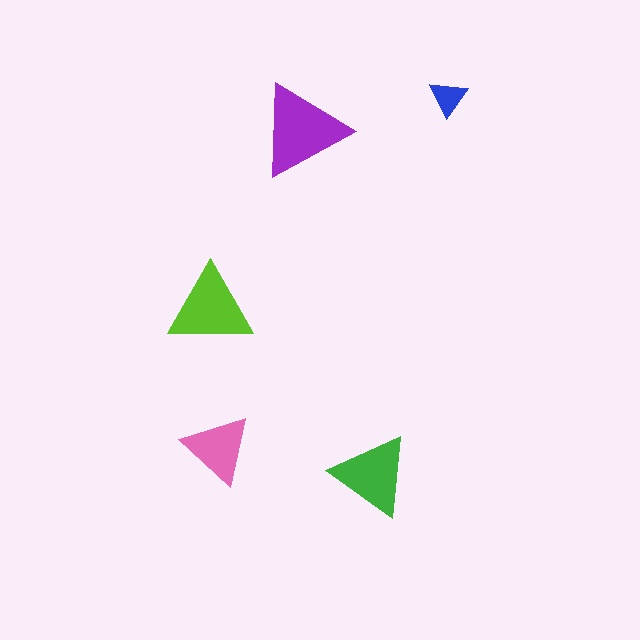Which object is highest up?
The blue triangle is topmost.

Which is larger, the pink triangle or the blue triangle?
The pink one.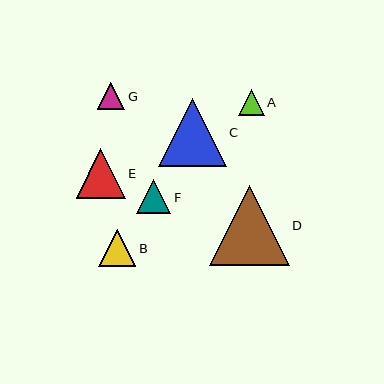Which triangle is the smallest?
Triangle A is the smallest with a size of approximately 26 pixels.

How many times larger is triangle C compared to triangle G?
Triangle C is approximately 2.5 times the size of triangle G.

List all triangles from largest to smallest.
From largest to smallest: D, C, E, B, F, G, A.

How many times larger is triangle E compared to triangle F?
Triangle E is approximately 1.4 times the size of triangle F.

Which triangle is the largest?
Triangle D is the largest with a size of approximately 80 pixels.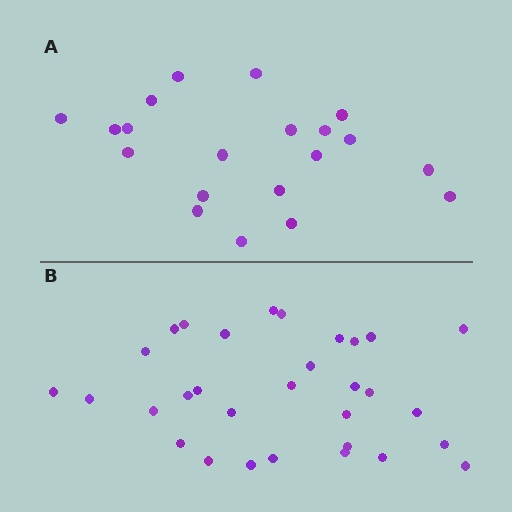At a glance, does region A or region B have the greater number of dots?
Region B (the bottom region) has more dots.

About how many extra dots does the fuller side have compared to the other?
Region B has roughly 12 or so more dots than region A.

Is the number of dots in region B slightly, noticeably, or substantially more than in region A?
Region B has substantially more. The ratio is roughly 1.6 to 1.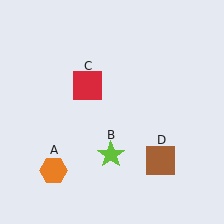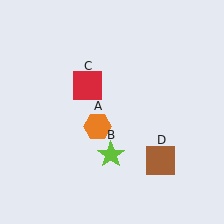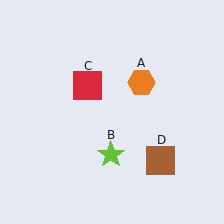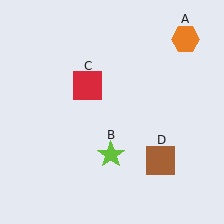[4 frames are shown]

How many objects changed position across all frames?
1 object changed position: orange hexagon (object A).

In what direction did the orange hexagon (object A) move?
The orange hexagon (object A) moved up and to the right.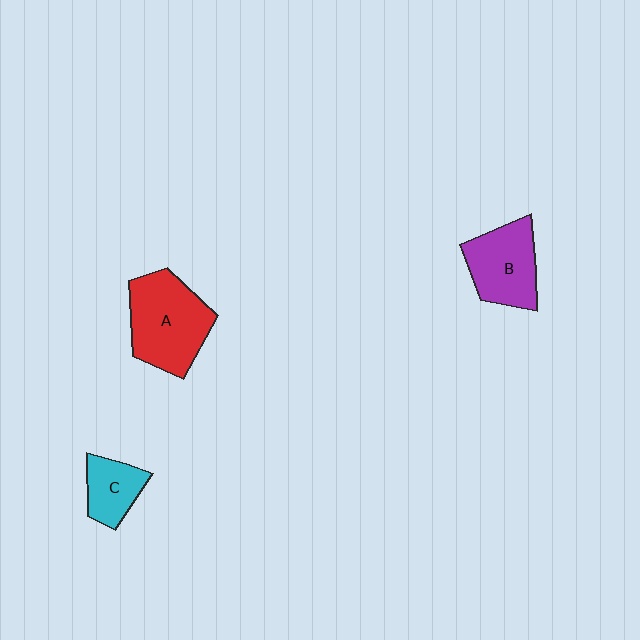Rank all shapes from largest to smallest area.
From largest to smallest: A (red), B (purple), C (cyan).